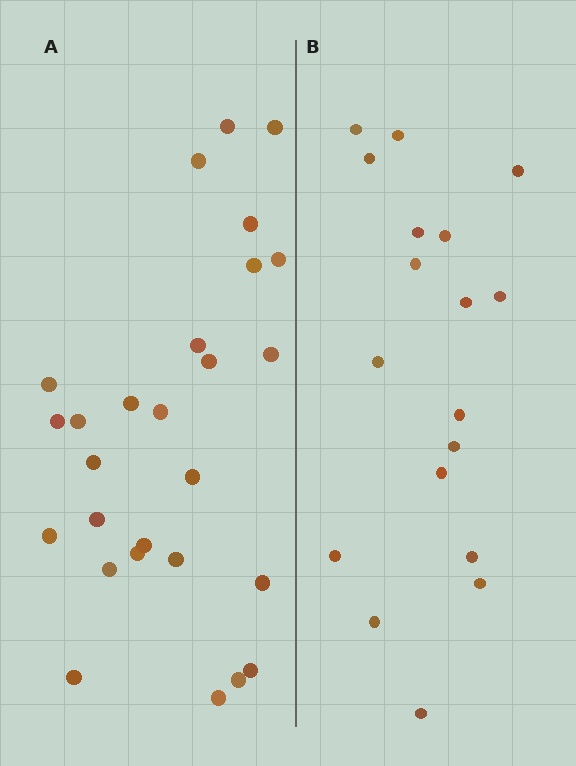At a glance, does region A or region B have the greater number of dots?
Region A (the left region) has more dots.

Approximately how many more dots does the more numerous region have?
Region A has roughly 8 or so more dots than region B.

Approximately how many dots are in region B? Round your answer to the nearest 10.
About 20 dots. (The exact count is 18, which rounds to 20.)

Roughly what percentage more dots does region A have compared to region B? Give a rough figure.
About 50% more.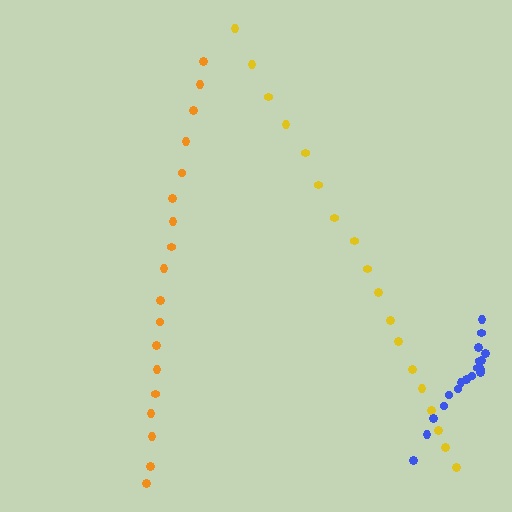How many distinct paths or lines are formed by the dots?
There are 3 distinct paths.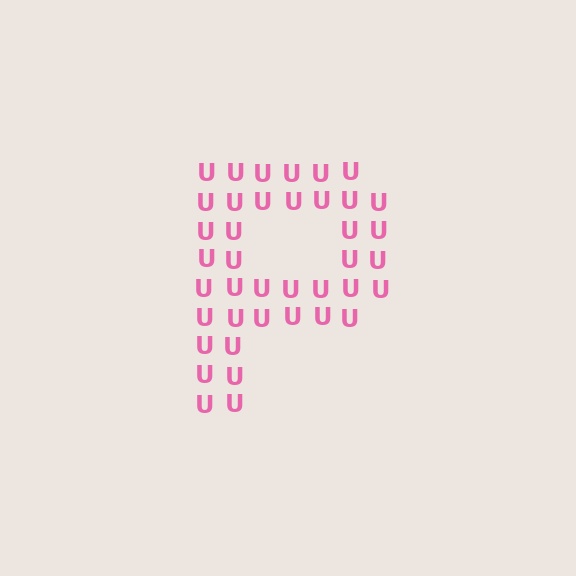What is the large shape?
The large shape is the letter P.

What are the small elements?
The small elements are letter U's.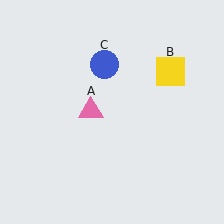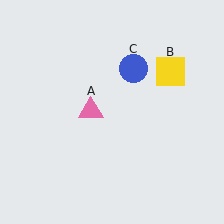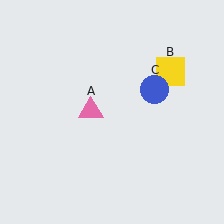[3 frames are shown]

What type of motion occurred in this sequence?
The blue circle (object C) rotated clockwise around the center of the scene.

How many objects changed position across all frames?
1 object changed position: blue circle (object C).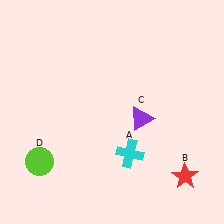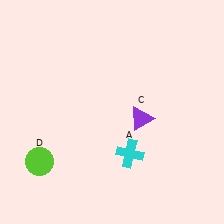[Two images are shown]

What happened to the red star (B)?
The red star (B) was removed in Image 2. It was in the bottom-right area of Image 1.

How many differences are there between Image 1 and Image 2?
There is 1 difference between the two images.